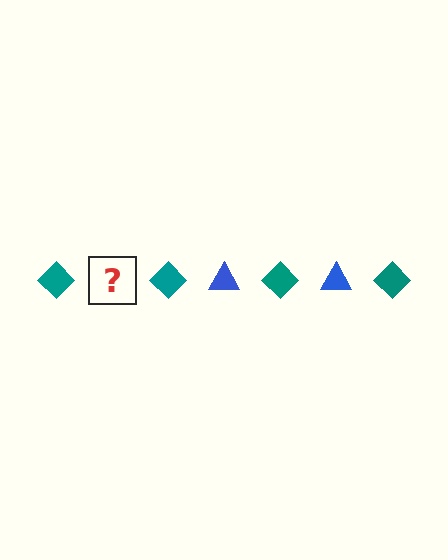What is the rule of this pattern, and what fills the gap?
The rule is that the pattern alternates between teal diamond and blue triangle. The gap should be filled with a blue triangle.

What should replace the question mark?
The question mark should be replaced with a blue triangle.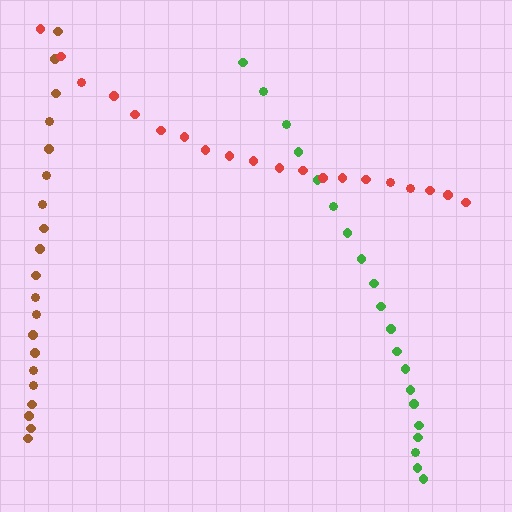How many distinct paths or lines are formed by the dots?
There are 3 distinct paths.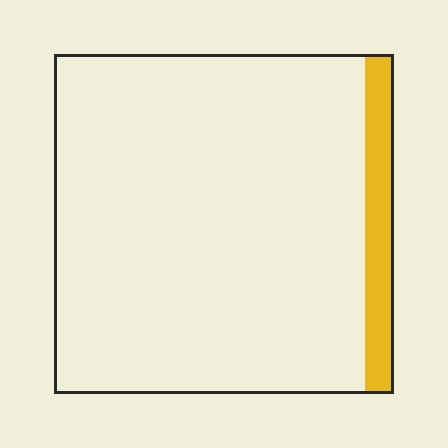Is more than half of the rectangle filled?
No.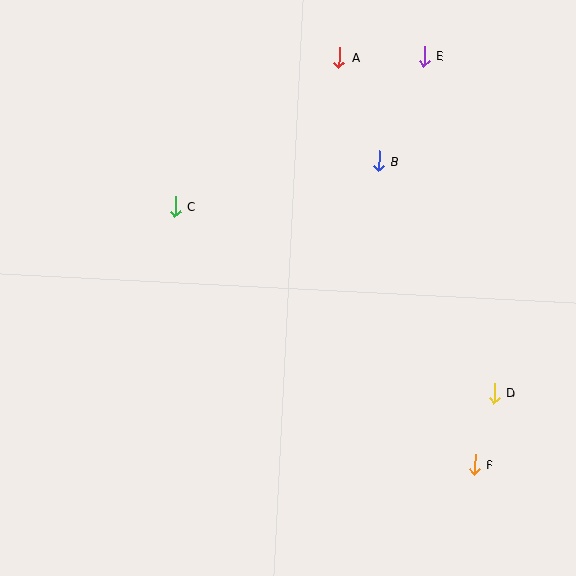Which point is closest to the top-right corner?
Point E is closest to the top-right corner.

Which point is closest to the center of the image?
Point C at (175, 206) is closest to the center.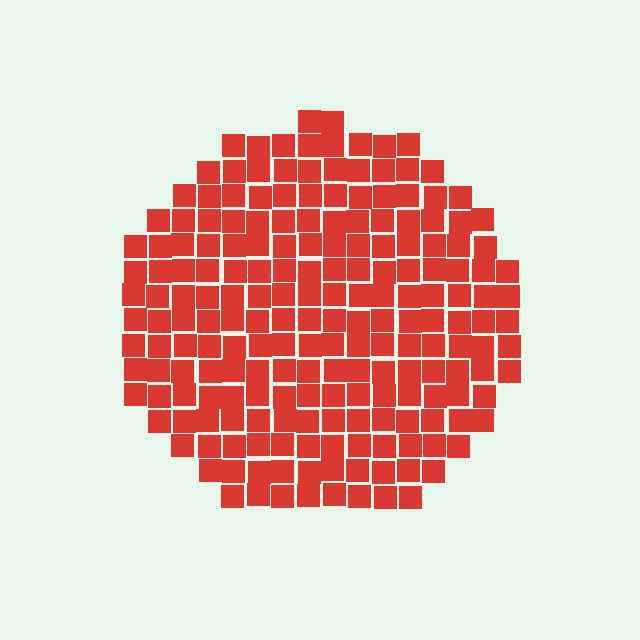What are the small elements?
The small elements are squares.